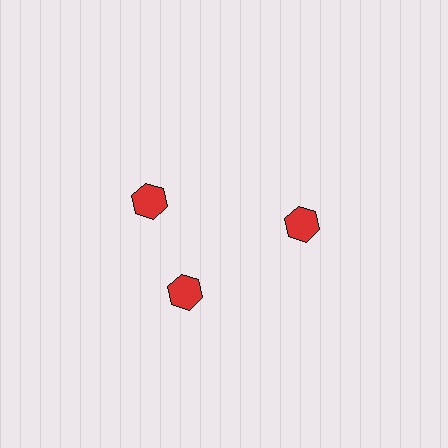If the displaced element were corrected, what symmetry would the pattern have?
It would have 3-fold rotational symmetry — the pattern would map onto itself every 120 degrees.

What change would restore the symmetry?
The symmetry would be restored by rotating it back into even spacing with its neighbors so that all 3 hexagons sit at equal angles and equal distance from the center.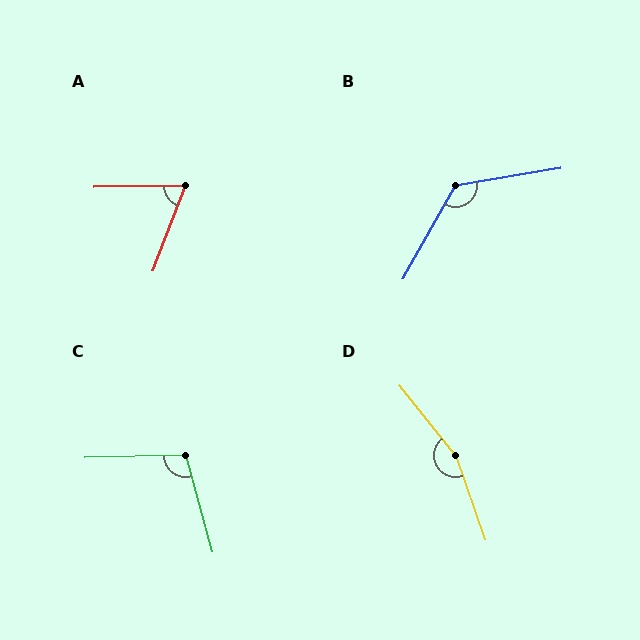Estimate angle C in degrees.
Approximately 104 degrees.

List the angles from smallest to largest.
A (68°), C (104°), B (129°), D (161°).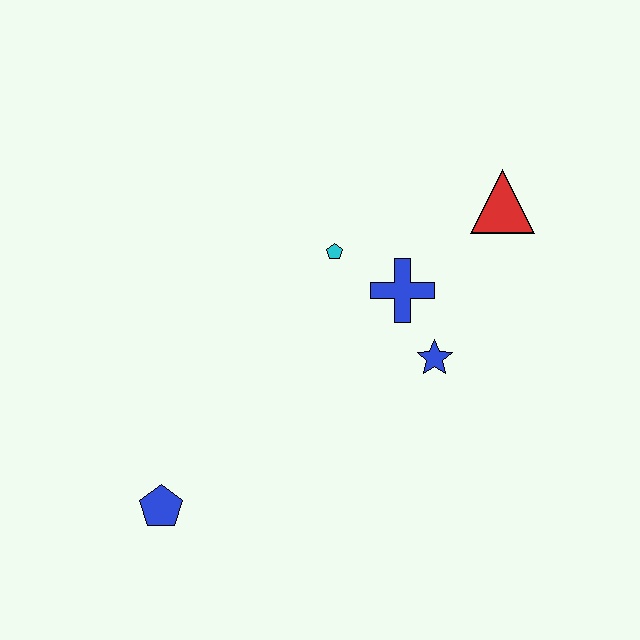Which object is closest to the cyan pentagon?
The blue cross is closest to the cyan pentagon.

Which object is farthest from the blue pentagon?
The red triangle is farthest from the blue pentagon.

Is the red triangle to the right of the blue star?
Yes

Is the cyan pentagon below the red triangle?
Yes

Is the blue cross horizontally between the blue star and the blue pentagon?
Yes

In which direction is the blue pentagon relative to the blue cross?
The blue pentagon is to the left of the blue cross.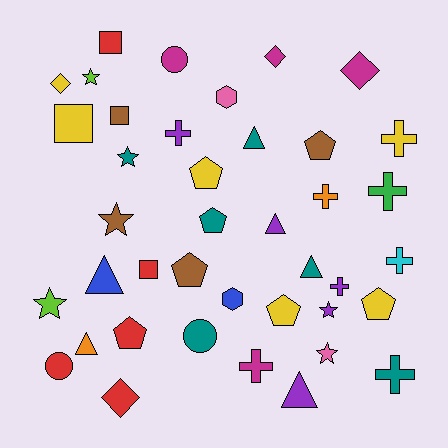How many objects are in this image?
There are 40 objects.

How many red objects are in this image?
There are 5 red objects.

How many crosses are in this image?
There are 8 crosses.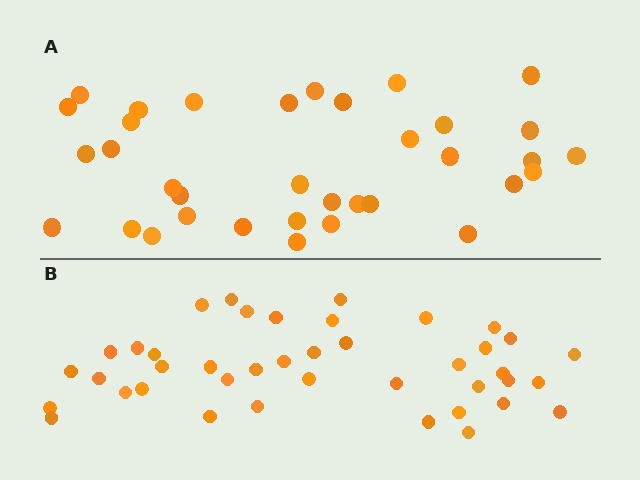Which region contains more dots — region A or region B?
Region B (the bottom region) has more dots.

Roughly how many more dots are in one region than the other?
Region B has about 6 more dots than region A.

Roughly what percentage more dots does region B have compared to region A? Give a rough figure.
About 15% more.